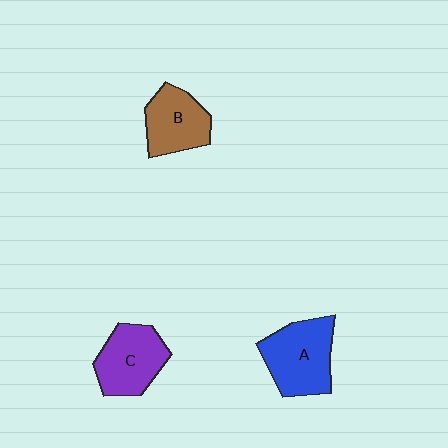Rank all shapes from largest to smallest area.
From largest to smallest: A (blue), C (purple), B (brown).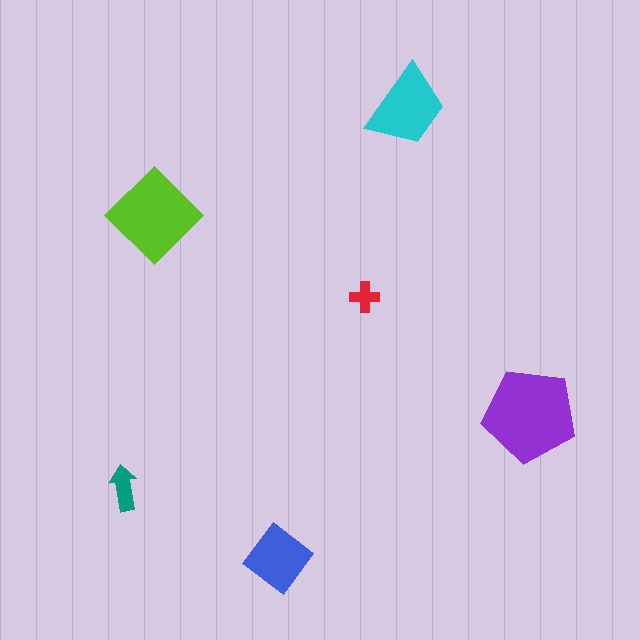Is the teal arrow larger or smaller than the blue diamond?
Smaller.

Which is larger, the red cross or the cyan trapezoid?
The cyan trapezoid.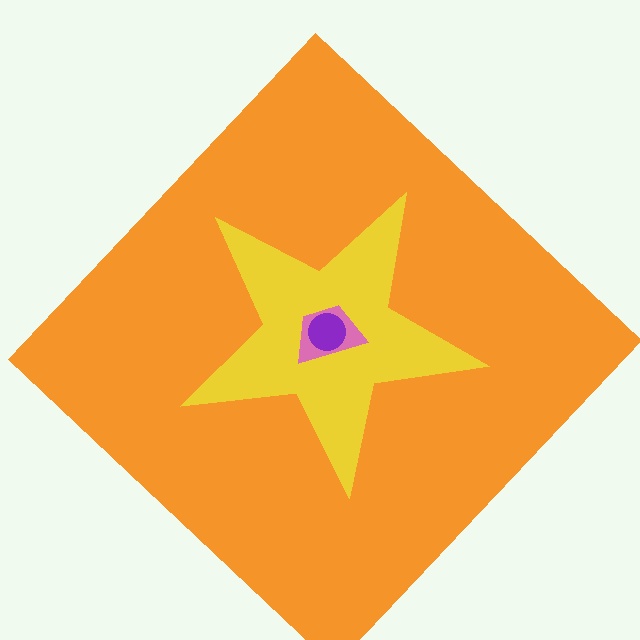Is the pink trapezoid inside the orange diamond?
Yes.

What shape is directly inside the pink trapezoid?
The purple circle.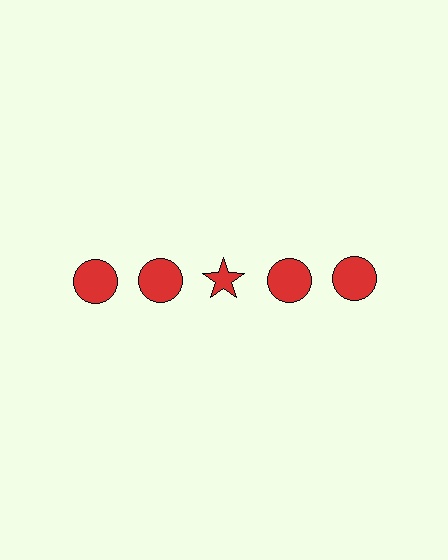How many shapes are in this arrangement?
There are 5 shapes arranged in a grid pattern.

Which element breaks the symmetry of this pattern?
The red star in the top row, center column breaks the symmetry. All other shapes are red circles.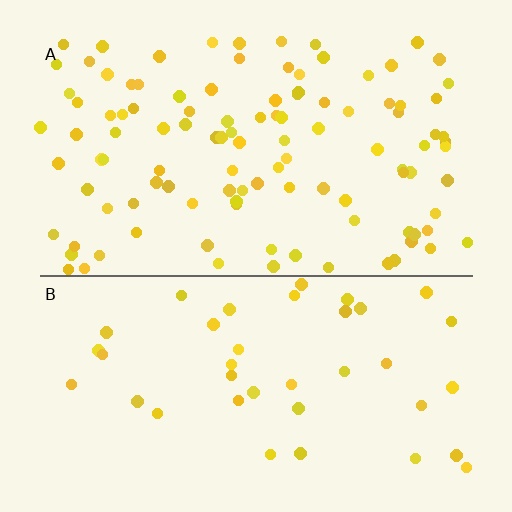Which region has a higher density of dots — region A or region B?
A (the top).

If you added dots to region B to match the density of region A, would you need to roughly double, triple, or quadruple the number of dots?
Approximately triple.